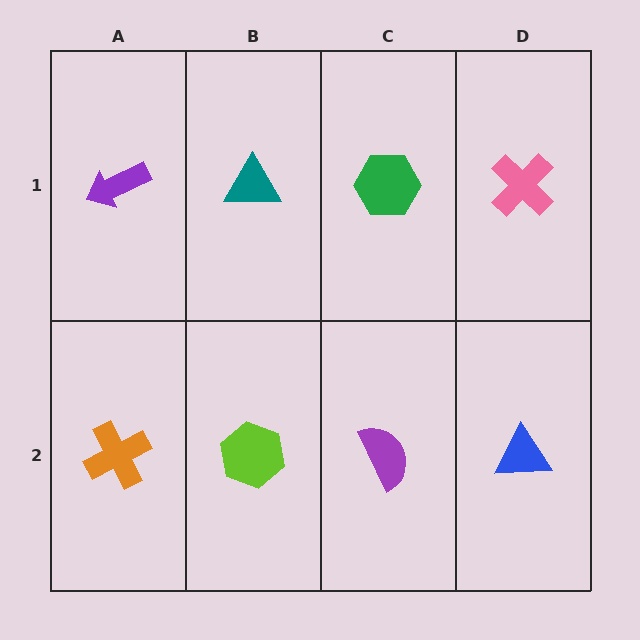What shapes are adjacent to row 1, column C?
A purple semicircle (row 2, column C), a teal triangle (row 1, column B), a pink cross (row 1, column D).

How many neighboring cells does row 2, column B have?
3.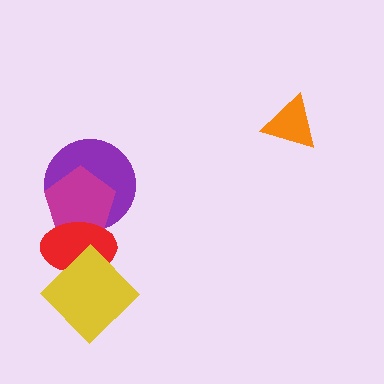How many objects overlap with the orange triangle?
0 objects overlap with the orange triangle.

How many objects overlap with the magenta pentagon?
2 objects overlap with the magenta pentagon.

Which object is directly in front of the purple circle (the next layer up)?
The magenta pentagon is directly in front of the purple circle.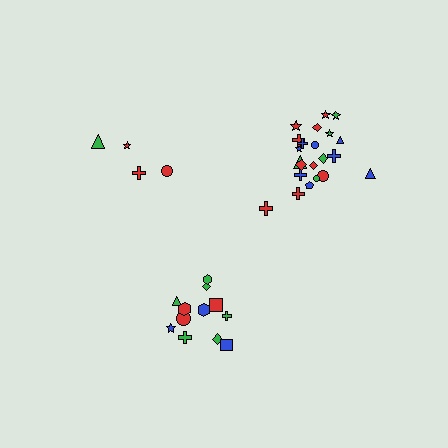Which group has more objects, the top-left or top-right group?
The top-right group.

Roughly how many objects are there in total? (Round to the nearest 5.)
Roughly 40 objects in total.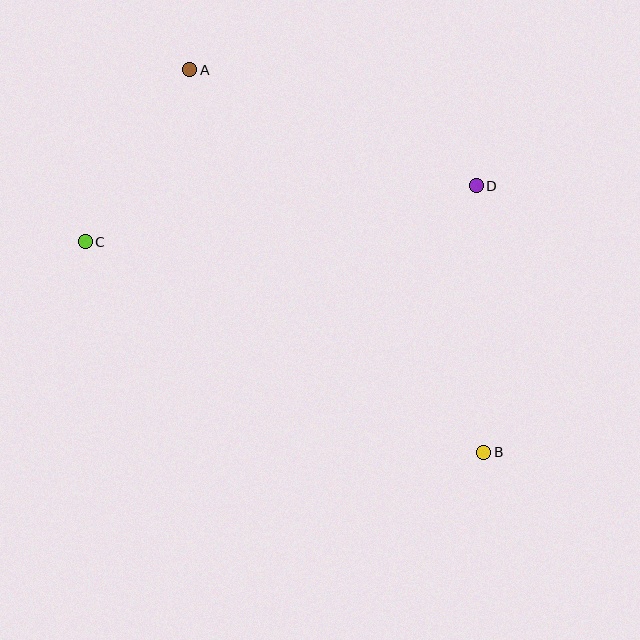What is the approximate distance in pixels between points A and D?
The distance between A and D is approximately 309 pixels.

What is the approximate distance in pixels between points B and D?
The distance between B and D is approximately 267 pixels.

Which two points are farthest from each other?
Points A and B are farthest from each other.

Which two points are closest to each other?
Points A and C are closest to each other.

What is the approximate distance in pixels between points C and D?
The distance between C and D is approximately 395 pixels.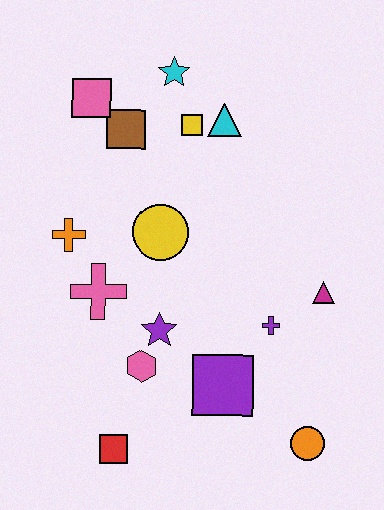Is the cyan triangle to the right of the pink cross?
Yes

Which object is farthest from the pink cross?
The orange circle is farthest from the pink cross.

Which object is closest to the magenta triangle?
The purple cross is closest to the magenta triangle.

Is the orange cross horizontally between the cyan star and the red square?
No